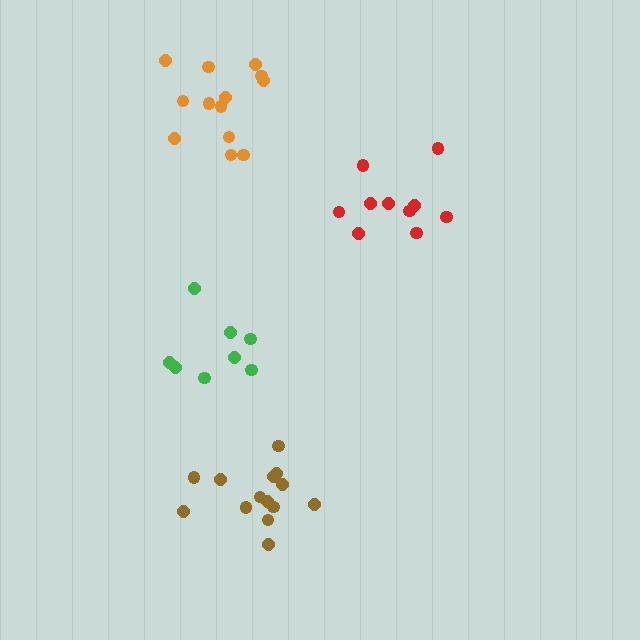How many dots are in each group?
Group 1: 10 dots, Group 2: 8 dots, Group 3: 14 dots, Group 4: 13 dots (45 total).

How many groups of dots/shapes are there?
There are 4 groups.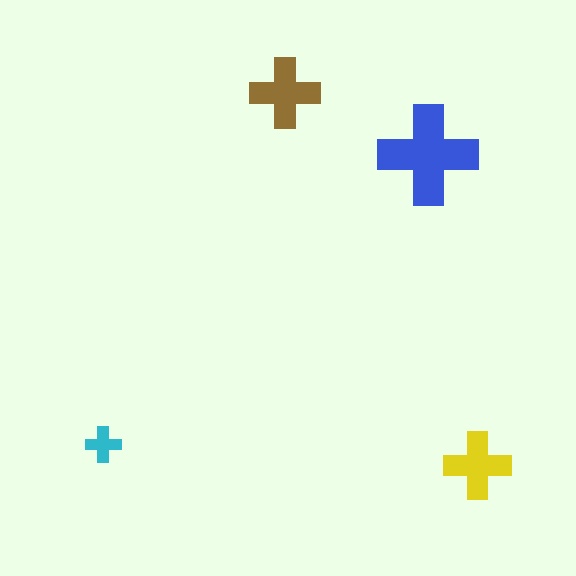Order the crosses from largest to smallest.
the blue one, the brown one, the yellow one, the cyan one.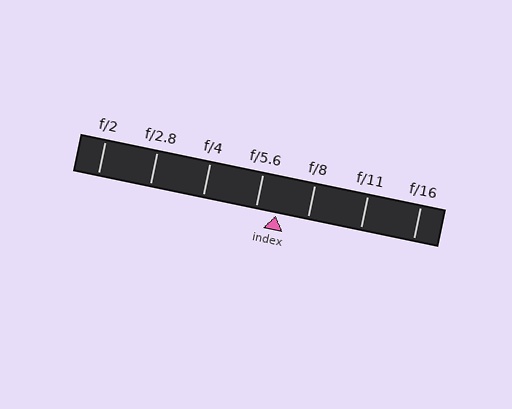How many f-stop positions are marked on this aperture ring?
There are 7 f-stop positions marked.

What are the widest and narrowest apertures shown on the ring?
The widest aperture shown is f/2 and the narrowest is f/16.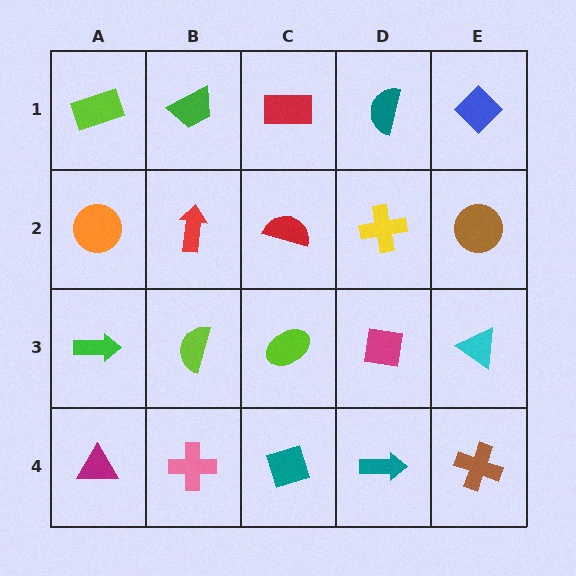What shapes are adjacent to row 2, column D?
A teal semicircle (row 1, column D), a magenta square (row 3, column D), a red semicircle (row 2, column C), a brown circle (row 2, column E).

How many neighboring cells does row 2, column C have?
4.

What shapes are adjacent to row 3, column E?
A brown circle (row 2, column E), a brown cross (row 4, column E), a magenta square (row 3, column D).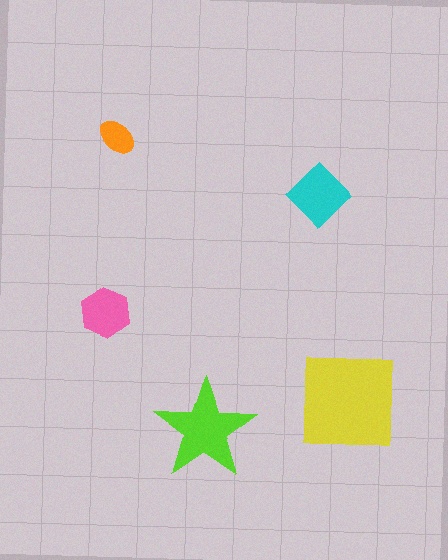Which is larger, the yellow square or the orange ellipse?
The yellow square.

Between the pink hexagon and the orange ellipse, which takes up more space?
The pink hexagon.